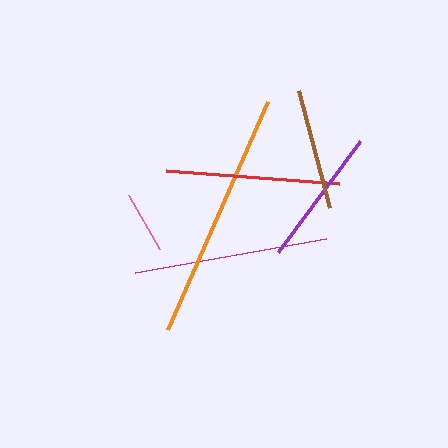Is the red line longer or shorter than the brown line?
The red line is longer than the brown line.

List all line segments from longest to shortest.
From longest to shortest: orange, magenta, red, purple, brown, pink.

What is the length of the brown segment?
The brown segment is approximately 121 pixels long.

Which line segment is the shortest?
The pink line is the shortest at approximately 62 pixels.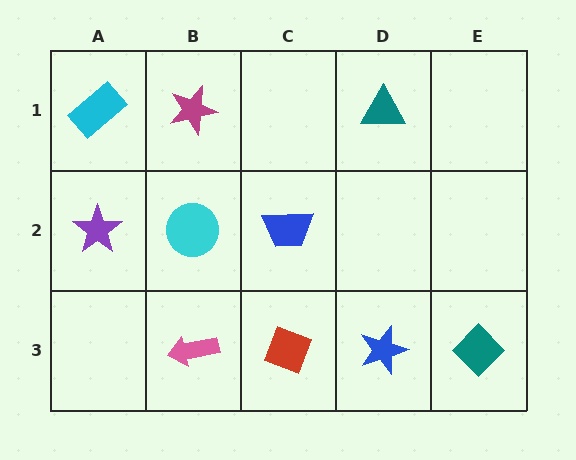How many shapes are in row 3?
4 shapes.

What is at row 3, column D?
A blue star.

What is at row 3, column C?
A red diamond.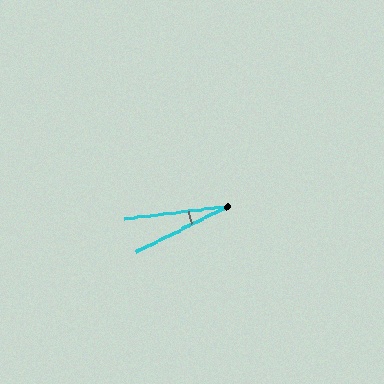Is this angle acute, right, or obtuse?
It is acute.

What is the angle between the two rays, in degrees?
Approximately 20 degrees.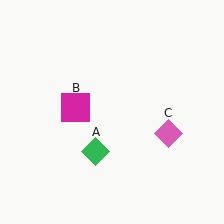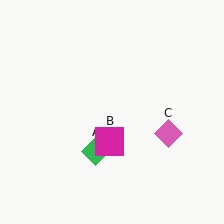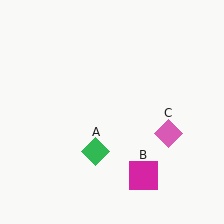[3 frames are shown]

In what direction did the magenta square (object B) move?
The magenta square (object B) moved down and to the right.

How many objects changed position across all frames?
1 object changed position: magenta square (object B).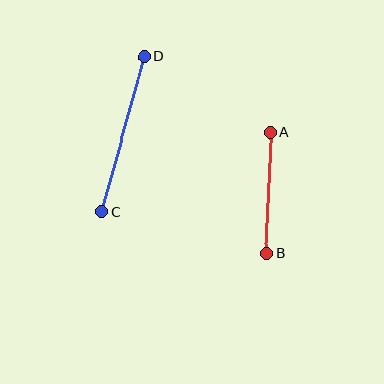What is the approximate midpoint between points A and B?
The midpoint is at approximately (269, 193) pixels.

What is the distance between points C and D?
The distance is approximately 161 pixels.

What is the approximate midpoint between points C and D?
The midpoint is at approximately (123, 134) pixels.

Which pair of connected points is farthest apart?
Points C and D are farthest apart.